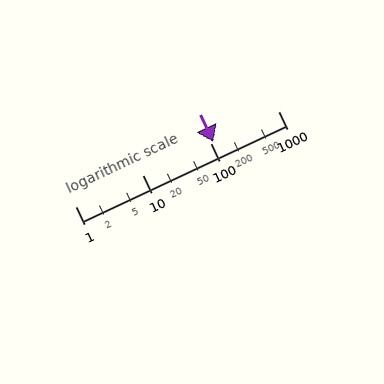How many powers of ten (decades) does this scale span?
The scale spans 3 decades, from 1 to 1000.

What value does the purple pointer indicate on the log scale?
The pointer indicates approximately 110.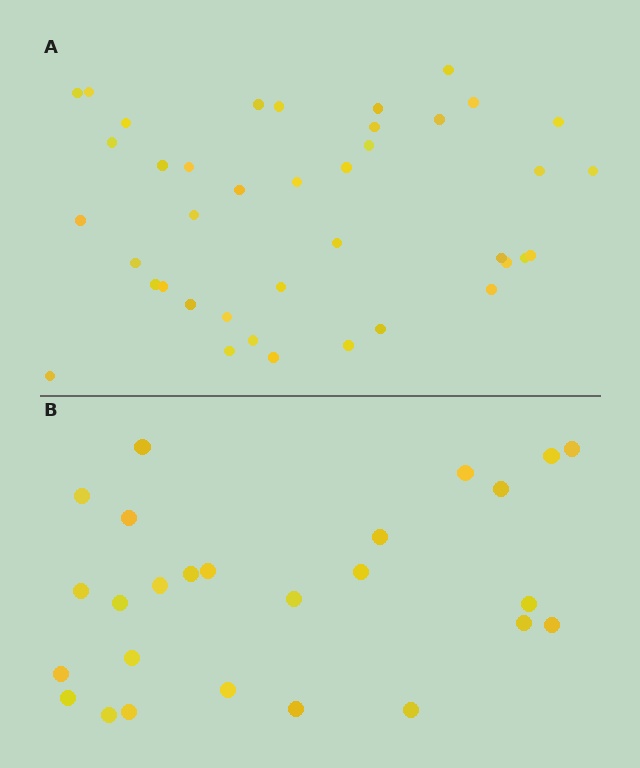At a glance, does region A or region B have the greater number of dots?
Region A (the top region) has more dots.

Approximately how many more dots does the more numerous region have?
Region A has approximately 15 more dots than region B.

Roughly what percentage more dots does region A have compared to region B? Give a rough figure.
About 55% more.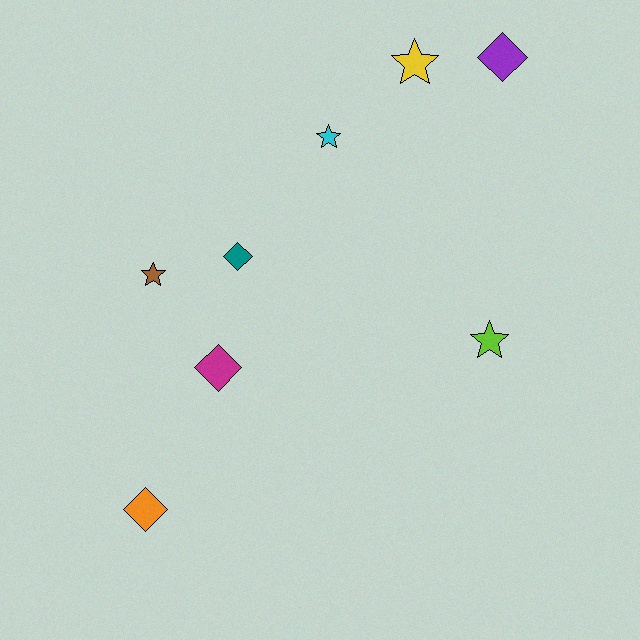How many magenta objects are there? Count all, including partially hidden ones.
There is 1 magenta object.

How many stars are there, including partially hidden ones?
There are 4 stars.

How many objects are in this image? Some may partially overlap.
There are 8 objects.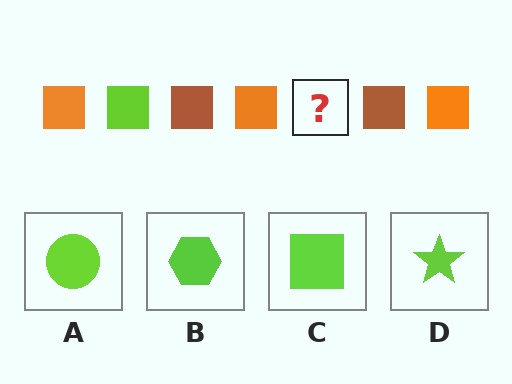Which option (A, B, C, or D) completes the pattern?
C.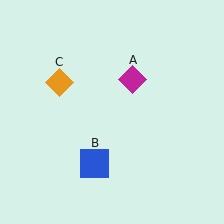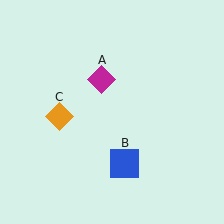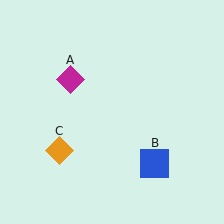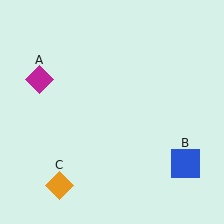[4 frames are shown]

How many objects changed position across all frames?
3 objects changed position: magenta diamond (object A), blue square (object B), orange diamond (object C).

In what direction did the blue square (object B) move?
The blue square (object B) moved right.